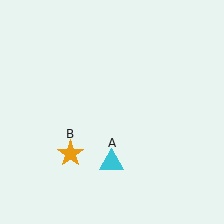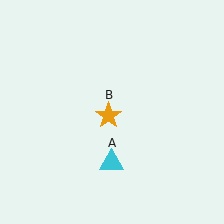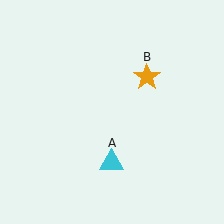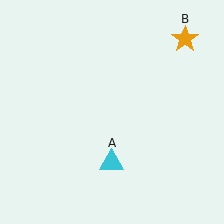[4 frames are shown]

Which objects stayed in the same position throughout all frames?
Cyan triangle (object A) remained stationary.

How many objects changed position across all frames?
1 object changed position: orange star (object B).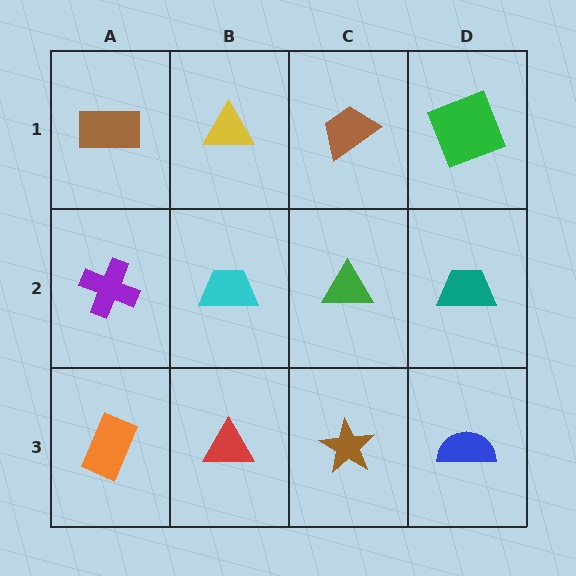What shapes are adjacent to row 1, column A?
A purple cross (row 2, column A), a yellow triangle (row 1, column B).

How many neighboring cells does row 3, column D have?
2.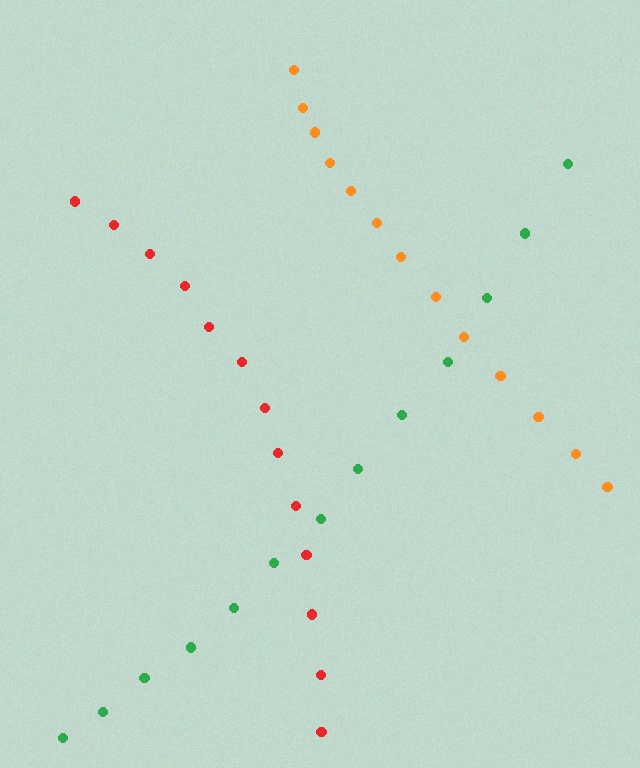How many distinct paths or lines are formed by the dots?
There are 3 distinct paths.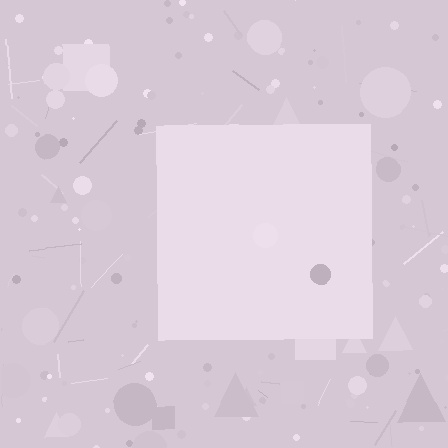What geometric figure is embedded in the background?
A square is embedded in the background.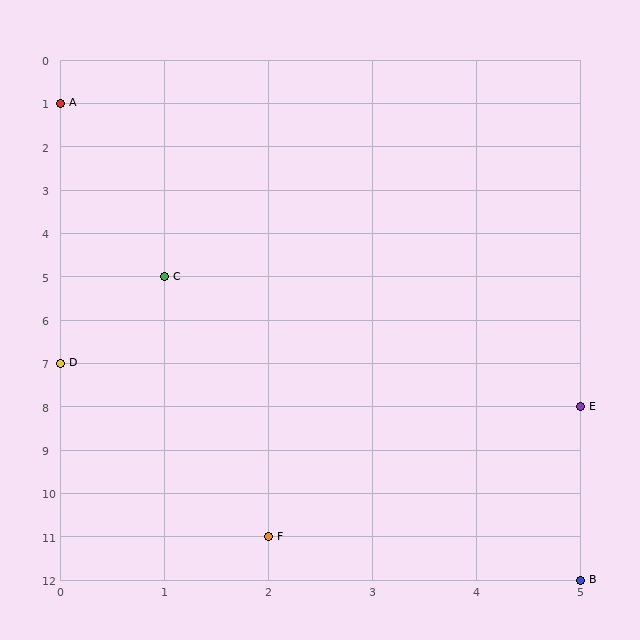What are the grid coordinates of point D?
Point D is at grid coordinates (0, 7).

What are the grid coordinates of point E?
Point E is at grid coordinates (5, 8).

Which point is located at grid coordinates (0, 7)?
Point D is at (0, 7).